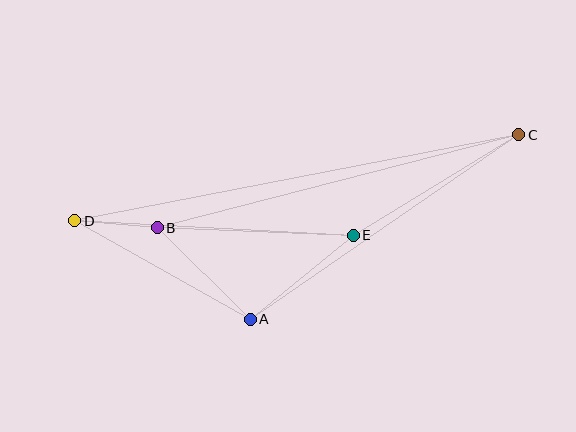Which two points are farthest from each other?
Points C and D are farthest from each other.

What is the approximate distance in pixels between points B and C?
The distance between B and C is approximately 373 pixels.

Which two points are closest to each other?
Points B and D are closest to each other.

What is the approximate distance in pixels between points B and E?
The distance between B and E is approximately 196 pixels.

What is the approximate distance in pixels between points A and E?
The distance between A and E is approximately 133 pixels.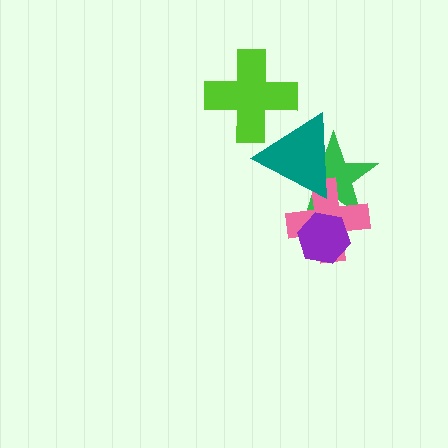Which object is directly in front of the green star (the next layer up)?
The pink cross is directly in front of the green star.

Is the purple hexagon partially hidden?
No, no other shape covers it.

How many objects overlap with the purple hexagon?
2 objects overlap with the purple hexagon.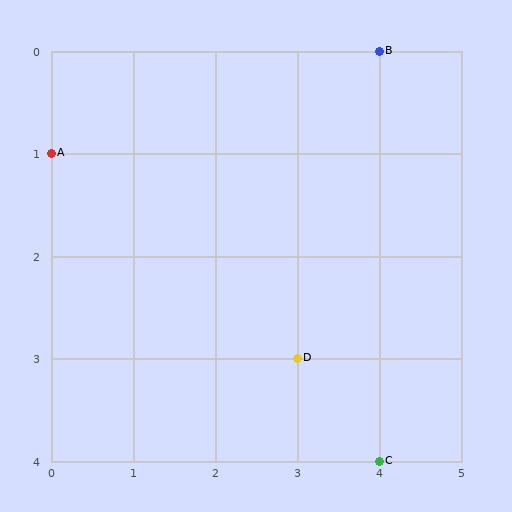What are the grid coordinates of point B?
Point B is at grid coordinates (4, 0).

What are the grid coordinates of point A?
Point A is at grid coordinates (0, 1).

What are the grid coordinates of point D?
Point D is at grid coordinates (3, 3).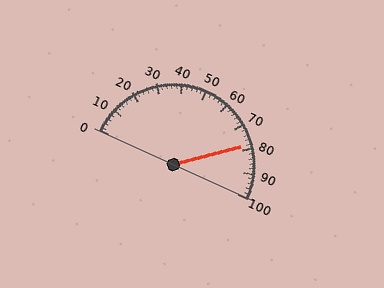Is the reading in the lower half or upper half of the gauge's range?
The reading is in the upper half of the range (0 to 100).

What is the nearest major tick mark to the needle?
The nearest major tick mark is 80.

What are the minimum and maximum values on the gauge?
The gauge ranges from 0 to 100.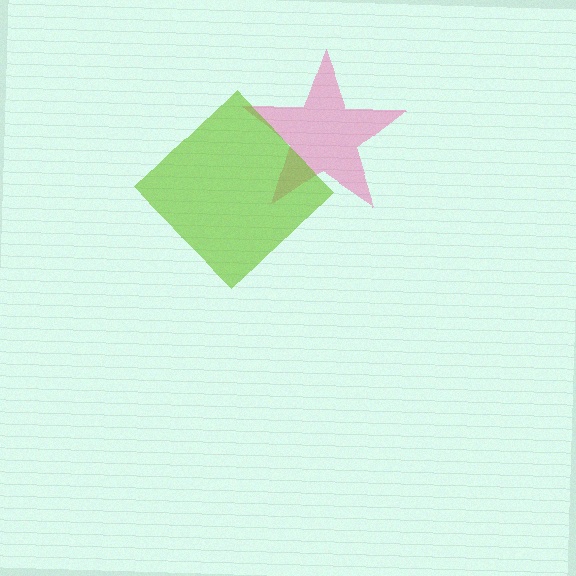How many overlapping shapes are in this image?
There are 2 overlapping shapes in the image.